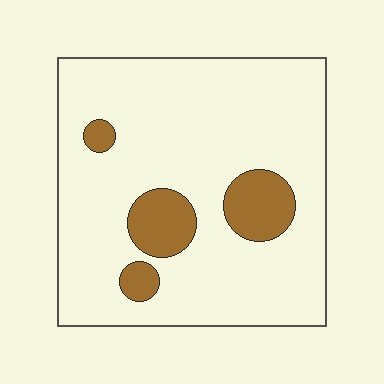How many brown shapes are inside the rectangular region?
4.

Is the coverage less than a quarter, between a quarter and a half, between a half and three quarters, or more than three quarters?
Less than a quarter.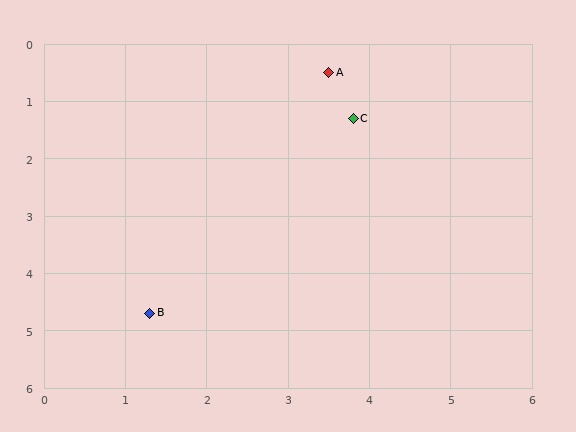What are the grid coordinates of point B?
Point B is at approximately (1.3, 4.7).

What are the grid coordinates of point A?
Point A is at approximately (3.5, 0.5).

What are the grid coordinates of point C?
Point C is at approximately (3.8, 1.3).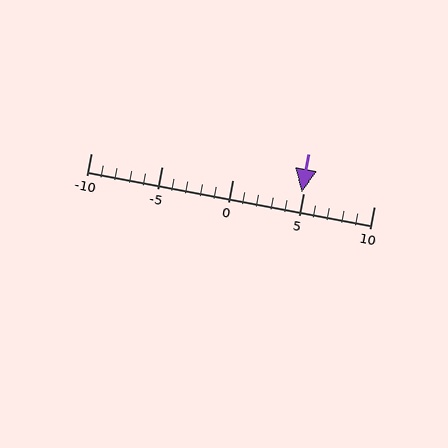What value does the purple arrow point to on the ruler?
The purple arrow points to approximately 5.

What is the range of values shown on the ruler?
The ruler shows values from -10 to 10.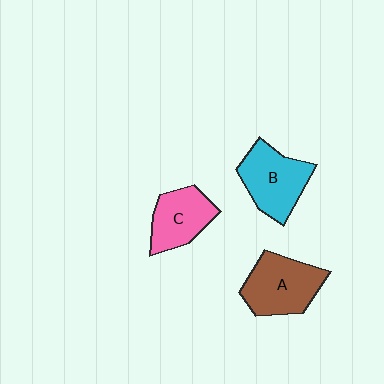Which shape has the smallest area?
Shape C (pink).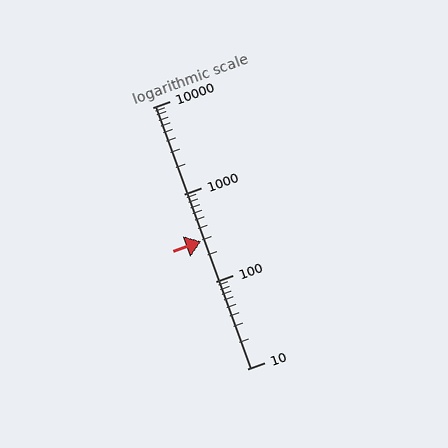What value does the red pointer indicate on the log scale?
The pointer indicates approximately 290.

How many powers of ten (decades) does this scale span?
The scale spans 3 decades, from 10 to 10000.